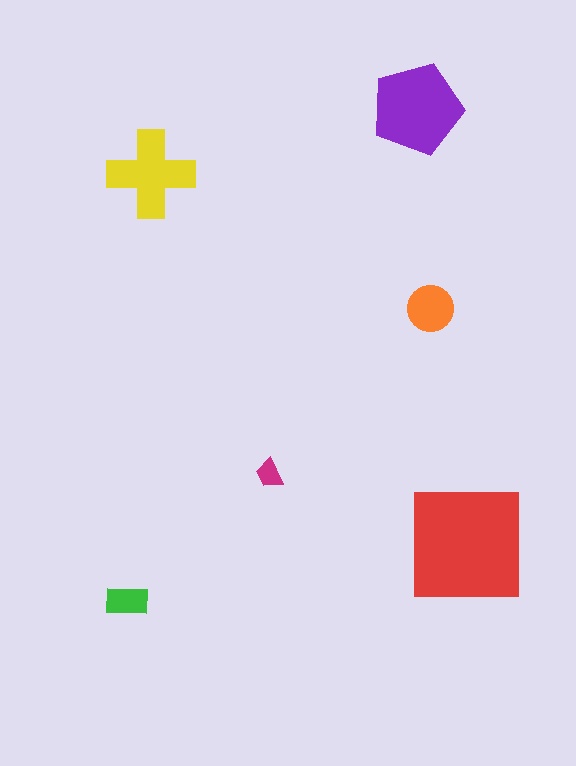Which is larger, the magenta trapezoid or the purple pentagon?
The purple pentagon.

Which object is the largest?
The red square.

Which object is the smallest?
The magenta trapezoid.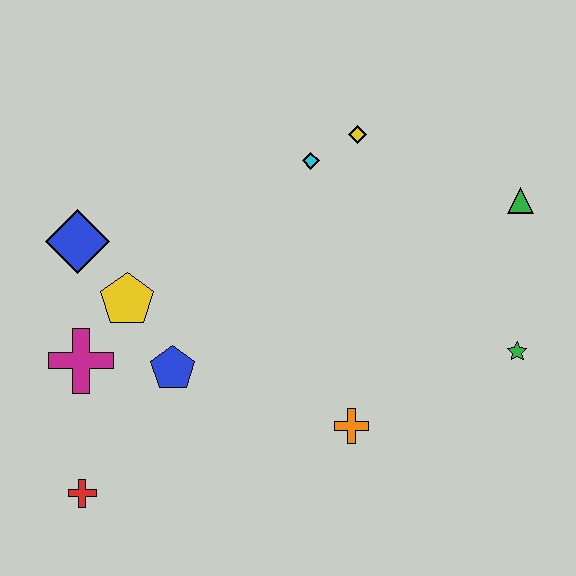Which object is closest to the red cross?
The magenta cross is closest to the red cross.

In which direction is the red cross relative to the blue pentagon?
The red cross is below the blue pentagon.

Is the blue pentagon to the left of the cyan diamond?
Yes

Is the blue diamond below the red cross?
No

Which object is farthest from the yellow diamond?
The red cross is farthest from the yellow diamond.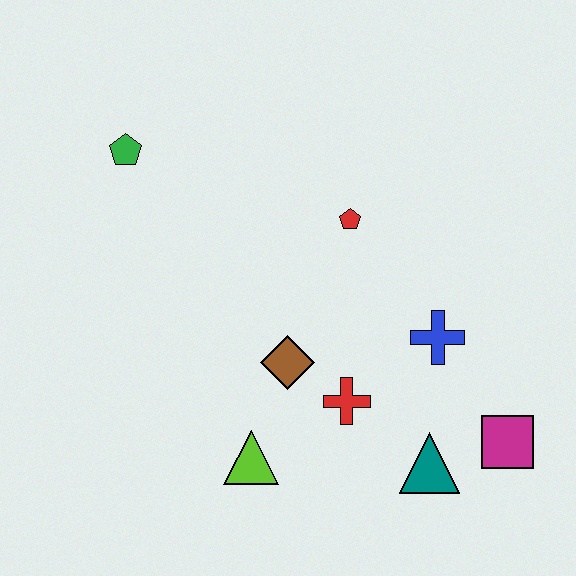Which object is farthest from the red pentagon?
The magenta square is farthest from the red pentagon.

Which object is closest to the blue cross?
The red cross is closest to the blue cross.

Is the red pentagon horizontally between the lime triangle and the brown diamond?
No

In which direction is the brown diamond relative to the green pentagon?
The brown diamond is below the green pentagon.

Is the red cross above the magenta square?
Yes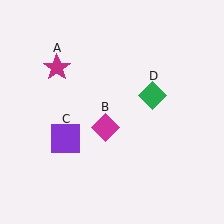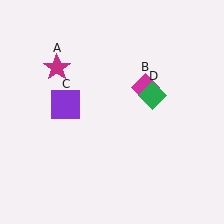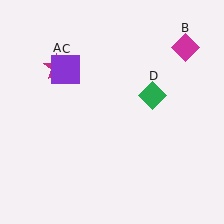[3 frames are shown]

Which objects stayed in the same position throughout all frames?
Magenta star (object A) and green diamond (object D) remained stationary.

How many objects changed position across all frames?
2 objects changed position: magenta diamond (object B), purple square (object C).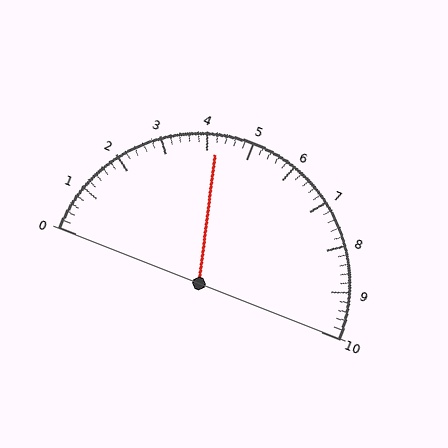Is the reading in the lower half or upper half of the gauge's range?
The reading is in the lower half of the range (0 to 10).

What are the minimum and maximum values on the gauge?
The gauge ranges from 0 to 10.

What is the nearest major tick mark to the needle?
The nearest major tick mark is 4.